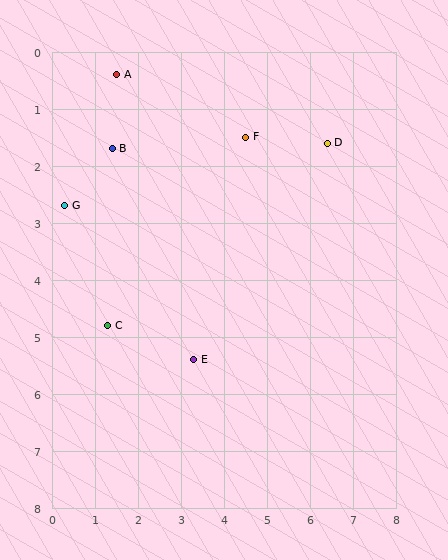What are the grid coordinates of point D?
Point D is at approximately (6.4, 1.6).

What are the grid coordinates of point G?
Point G is at approximately (0.3, 2.7).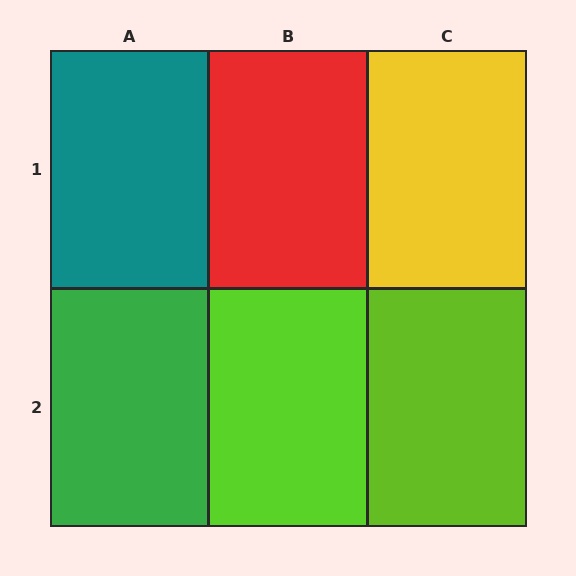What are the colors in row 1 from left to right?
Teal, red, yellow.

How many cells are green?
1 cell is green.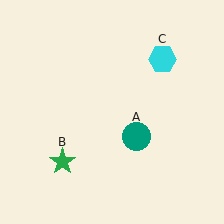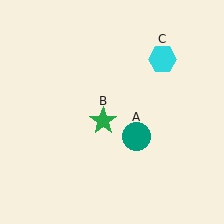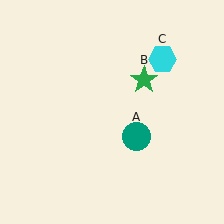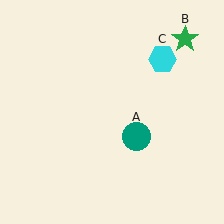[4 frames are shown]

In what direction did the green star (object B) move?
The green star (object B) moved up and to the right.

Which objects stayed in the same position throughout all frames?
Teal circle (object A) and cyan hexagon (object C) remained stationary.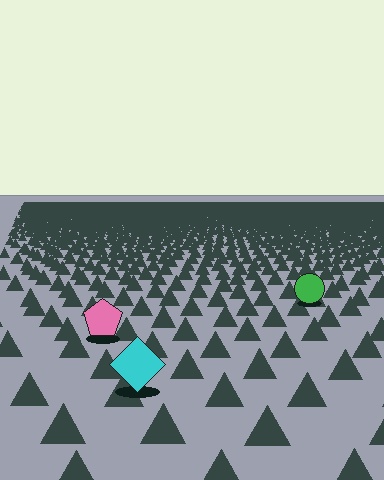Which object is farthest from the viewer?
The green circle is farthest from the viewer. It appears smaller and the ground texture around it is denser.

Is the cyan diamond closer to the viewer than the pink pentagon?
Yes. The cyan diamond is closer — you can tell from the texture gradient: the ground texture is coarser near it.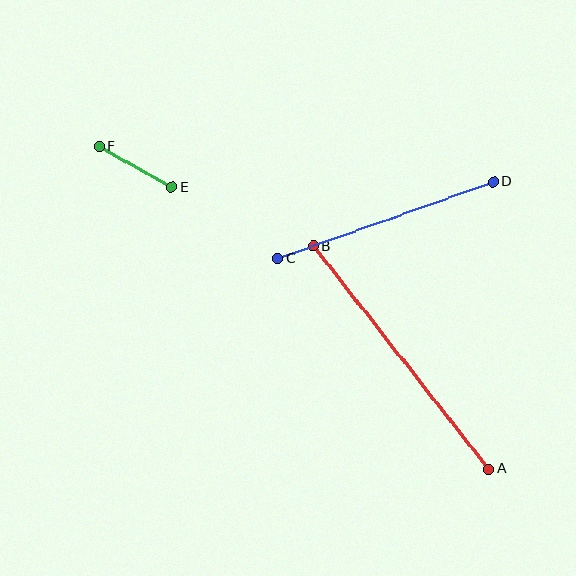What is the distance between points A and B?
The distance is approximately 284 pixels.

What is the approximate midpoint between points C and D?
The midpoint is at approximately (385, 220) pixels.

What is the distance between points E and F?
The distance is approximately 83 pixels.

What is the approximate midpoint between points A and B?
The midpoint is at approximately (401, 358) pixels.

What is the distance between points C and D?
The distance is approximately 228 pixels.